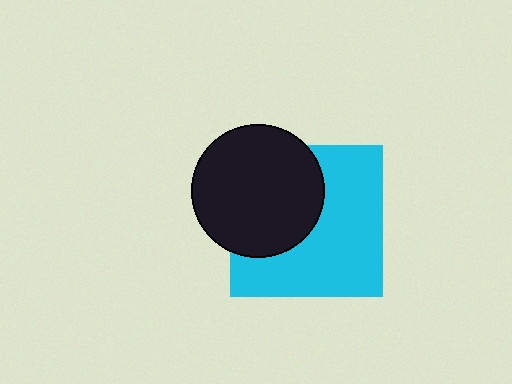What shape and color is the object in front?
The object in front is a black circle.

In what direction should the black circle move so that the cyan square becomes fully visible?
The black circle should move left. That is the shortest direction to clear the overlap and leave the cyan square fully visible.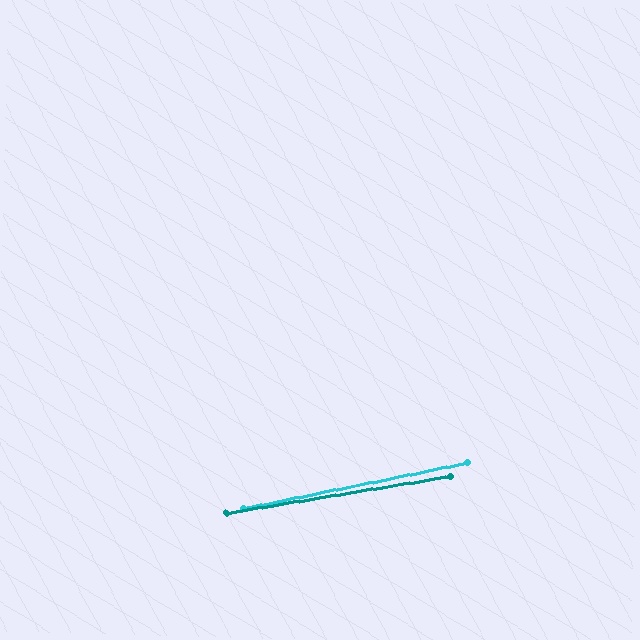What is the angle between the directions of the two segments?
Approximately 2 degrees.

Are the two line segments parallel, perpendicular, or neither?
Parallel — their directions differ by only 1.9°.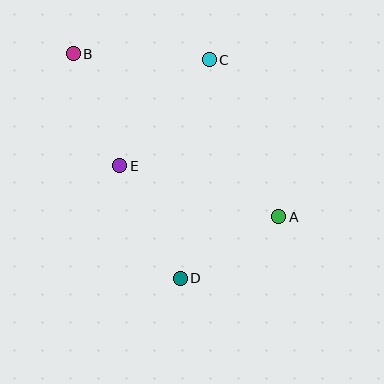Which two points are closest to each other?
Points A and D are closest to each other.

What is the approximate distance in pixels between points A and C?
The distance between A and C is approximately 172 pixels.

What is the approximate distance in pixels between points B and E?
The distance between B and E is approximately 122 pixels.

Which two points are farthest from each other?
Points A and B are farthest from each other.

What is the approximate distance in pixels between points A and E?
The distance between A and E is approximately 167 pixels.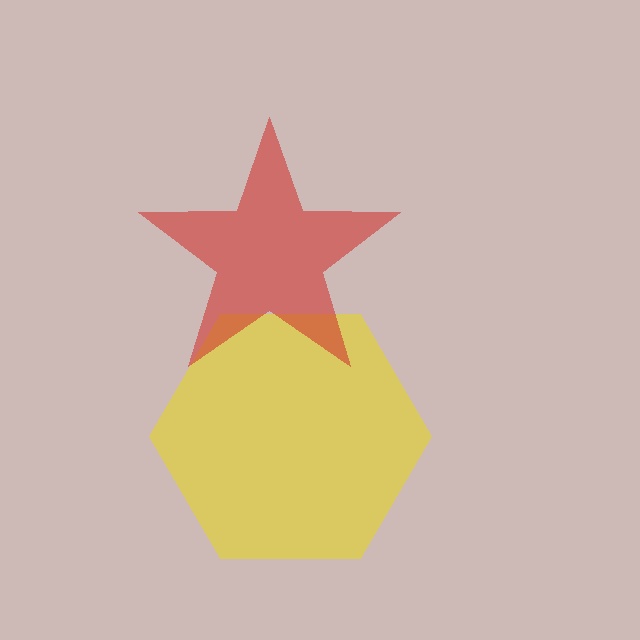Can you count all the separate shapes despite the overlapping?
Yes, there are 2 separate shapes.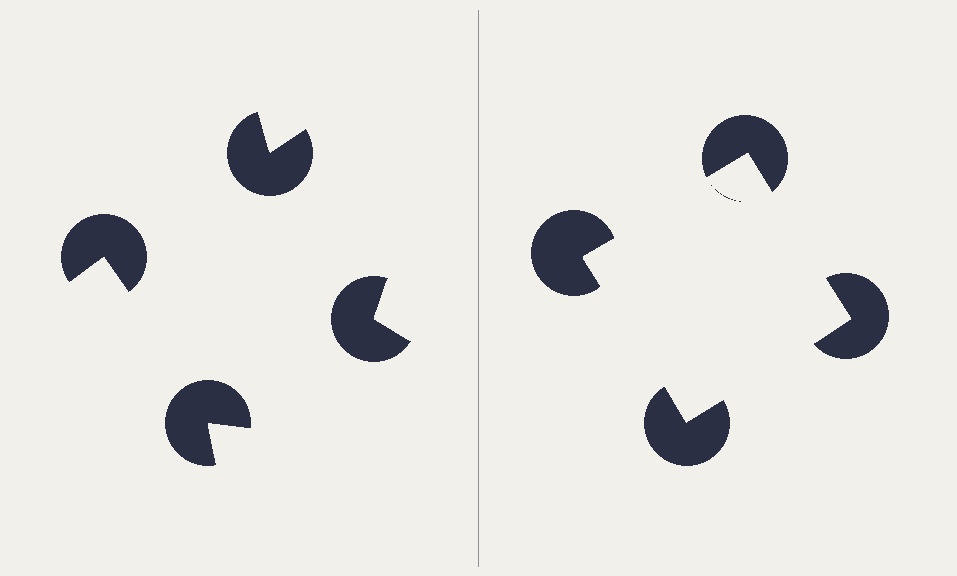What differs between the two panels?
The pac-man discs are positioned identically on both sides; only the wedge orientations differ. On the right they align to a square; on the left they are misaligned.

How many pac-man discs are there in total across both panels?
8 — 4 on each side.